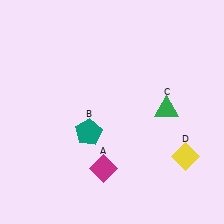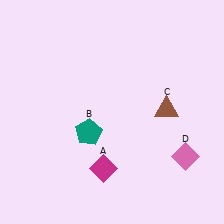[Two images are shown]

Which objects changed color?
C changed from green to brown. D changed from yellow to pink.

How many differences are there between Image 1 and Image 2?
There are 2 differences between the two images.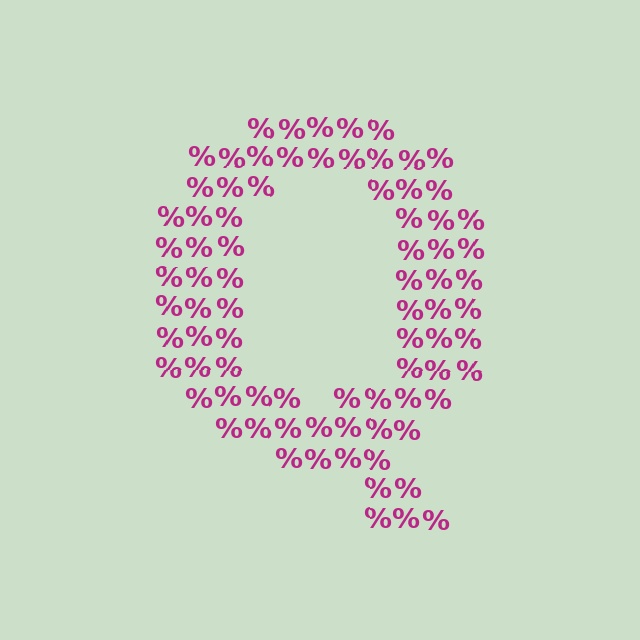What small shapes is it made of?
It is made of small percent signs.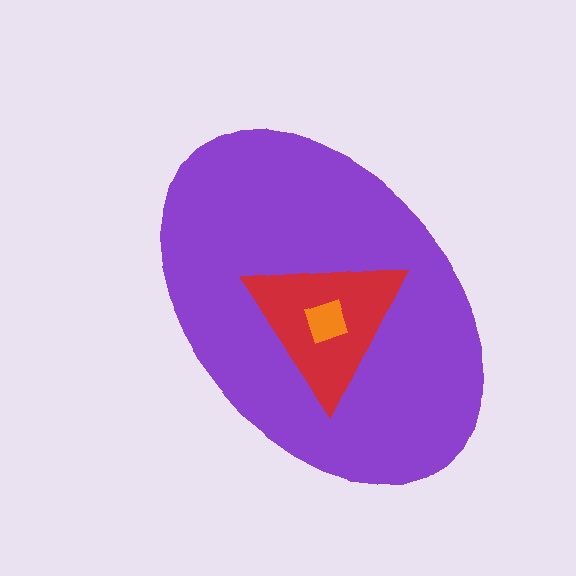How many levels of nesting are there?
3.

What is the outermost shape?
The purple ellipse.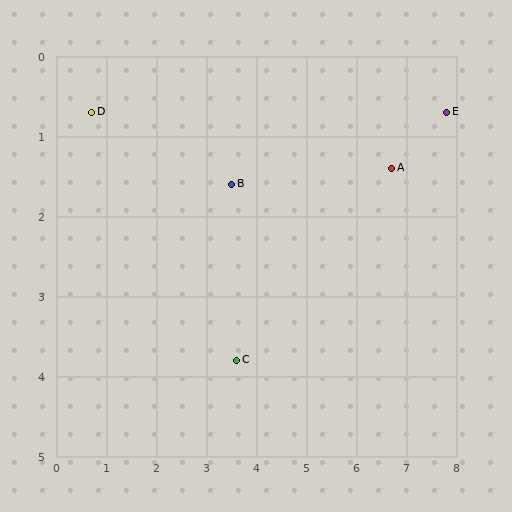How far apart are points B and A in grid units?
Points B and A are about 3.2 grid units apart.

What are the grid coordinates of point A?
Point A is at approximately (6.7, 1.4).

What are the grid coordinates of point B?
Point B is at approximately (3.5, 1.6).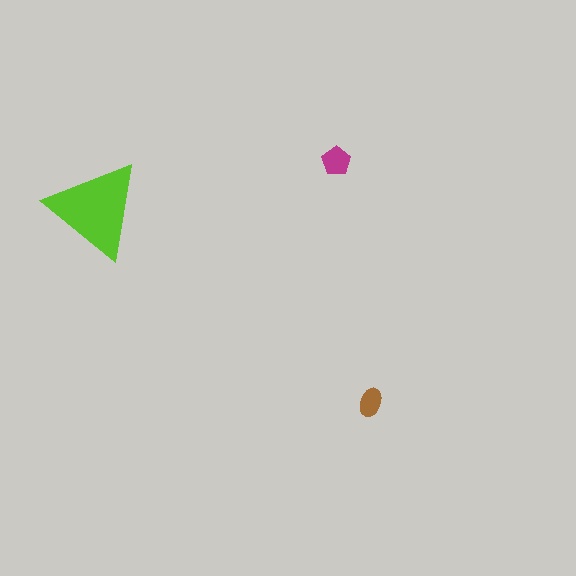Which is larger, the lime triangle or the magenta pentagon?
The lime triangle.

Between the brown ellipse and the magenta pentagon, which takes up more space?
The magenta pentagon.